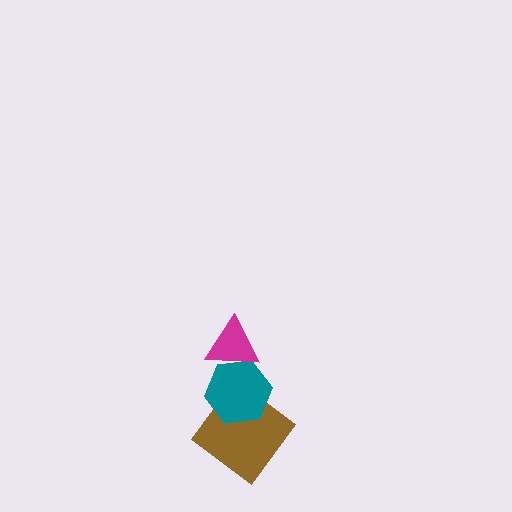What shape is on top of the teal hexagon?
The magenta triangle is on top of the teal hexagon.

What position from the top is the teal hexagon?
The teal hexagon is 2nd from the top.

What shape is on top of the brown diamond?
The teal hexagon is on top of the brown diamond.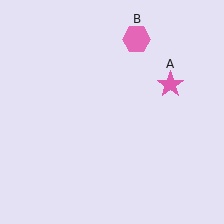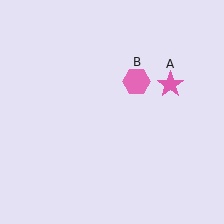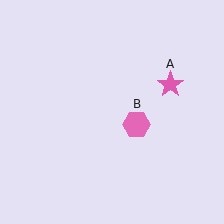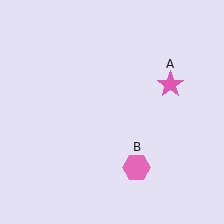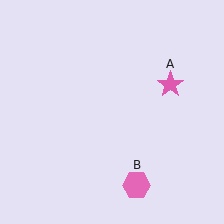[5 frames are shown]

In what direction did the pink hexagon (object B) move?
The pink hexagon (object B) moved down.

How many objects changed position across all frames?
1 object changed position: pink hexagon (object B).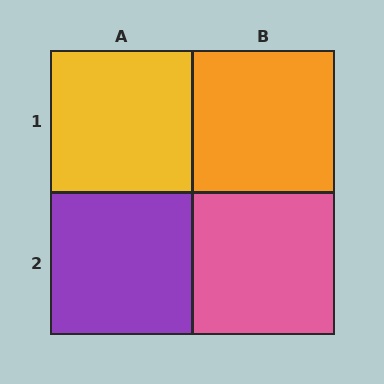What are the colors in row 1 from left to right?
Yellow, orange.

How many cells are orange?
1 cell is orange.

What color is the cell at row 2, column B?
Pink.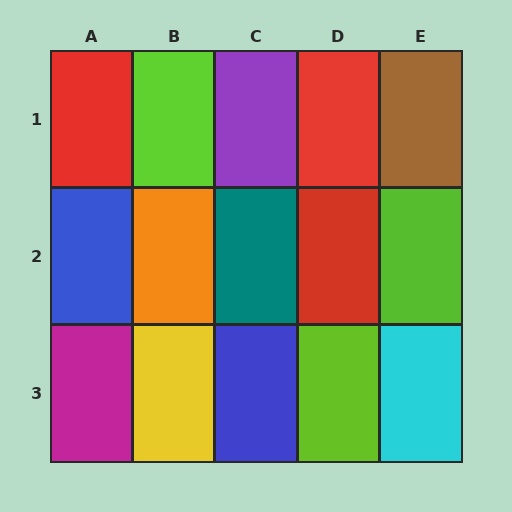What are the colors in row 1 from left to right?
Red, lime, purple, red, brown.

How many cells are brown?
1 cell is brown.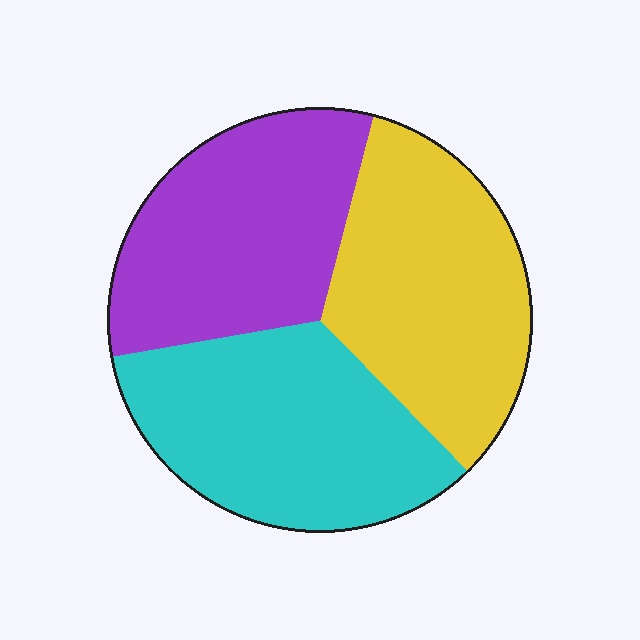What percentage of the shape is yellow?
Yellow covers roughly 35% of the shape.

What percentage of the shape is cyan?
Cyan covers around 35% of the shape.